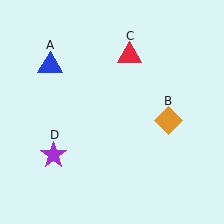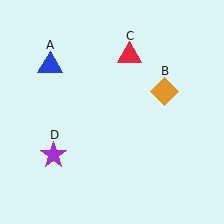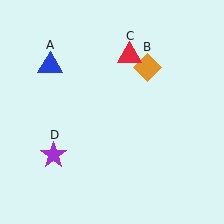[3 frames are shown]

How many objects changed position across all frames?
1 object changed position: orange diamond (object B).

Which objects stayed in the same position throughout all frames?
Blue triangle (object A) and red triangle (object C) and purple star (object D) remained stationary.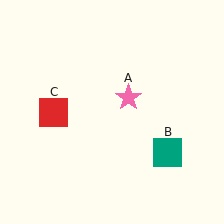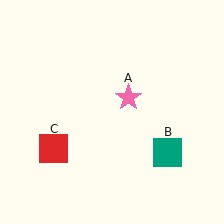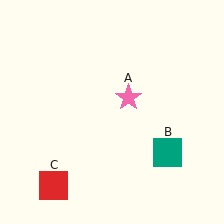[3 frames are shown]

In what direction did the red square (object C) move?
The red square (object C) moved down.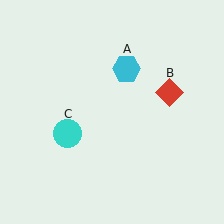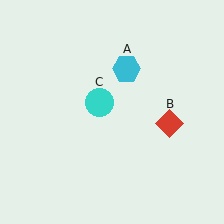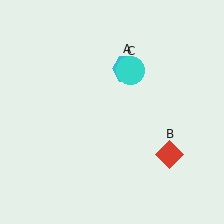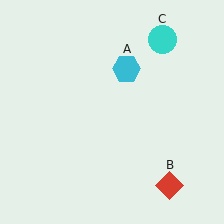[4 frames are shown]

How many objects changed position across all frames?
2 objects changed position: red diamond (object B), cyan circle (object C).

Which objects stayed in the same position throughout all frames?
Cyan hexagon (object A) remained stationary.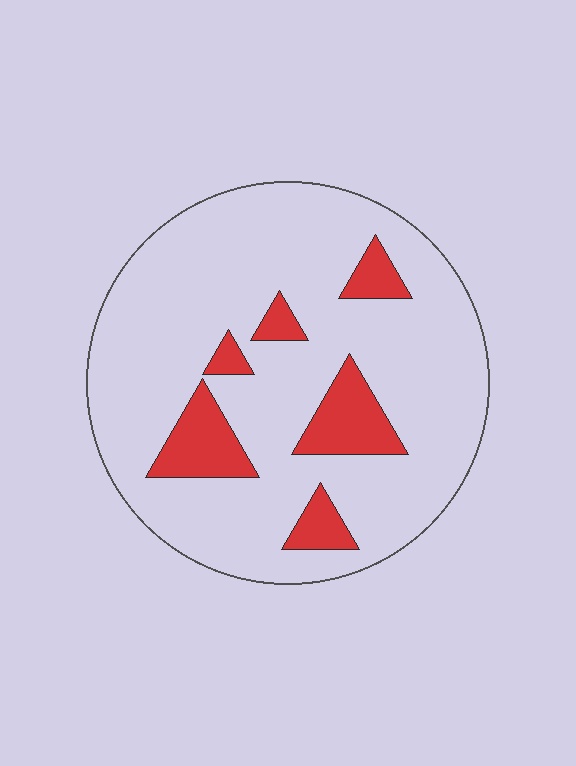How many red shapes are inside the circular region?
6.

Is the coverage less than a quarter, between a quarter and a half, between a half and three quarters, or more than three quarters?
Less than a quarter.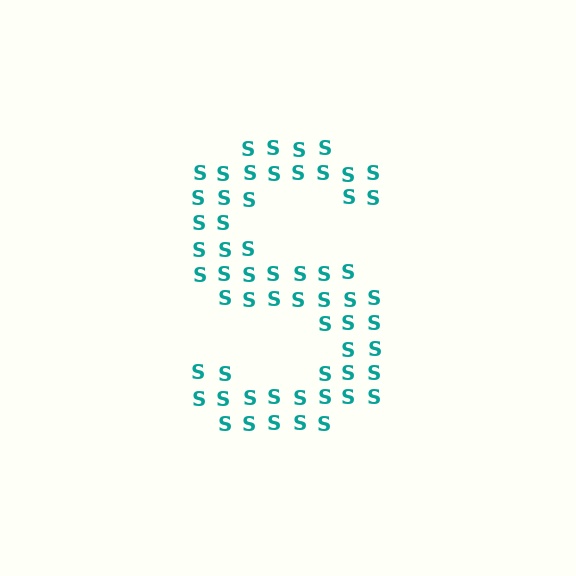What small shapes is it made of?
It is made of small letter S's.